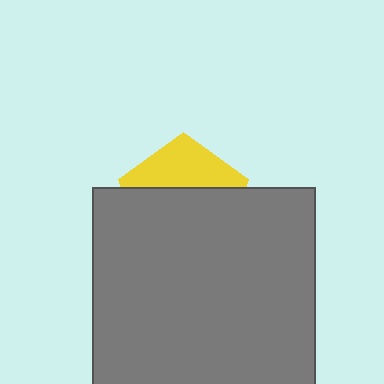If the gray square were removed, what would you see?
You would see the complete yellow pentagon.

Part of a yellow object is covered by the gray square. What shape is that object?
It is a pentagon.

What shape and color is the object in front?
The object in front is a gray square.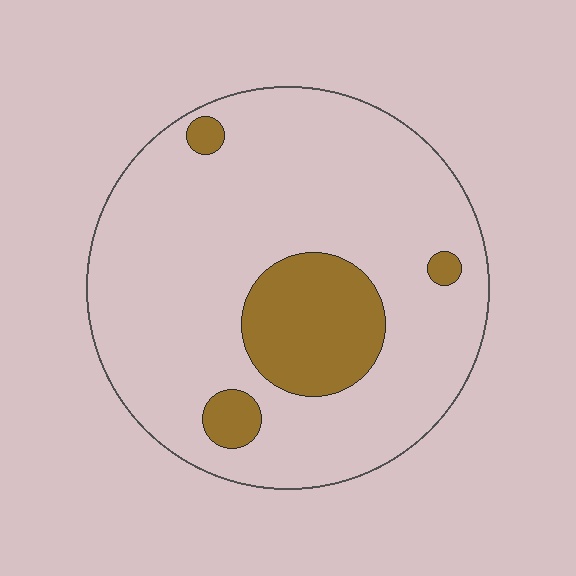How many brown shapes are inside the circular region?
4.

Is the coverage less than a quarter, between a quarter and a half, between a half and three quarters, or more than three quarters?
Less than a quarter.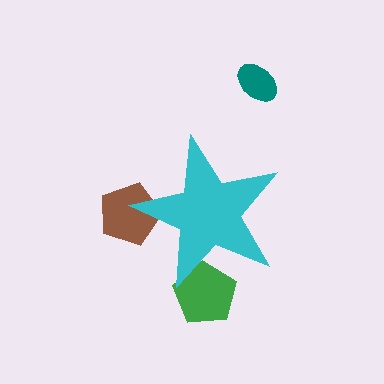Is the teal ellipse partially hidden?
No, the teal ellipse is fully visible.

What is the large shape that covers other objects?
A cyan star.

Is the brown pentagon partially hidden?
Yes, the brown pentagon is partially hidden behind the cyan star.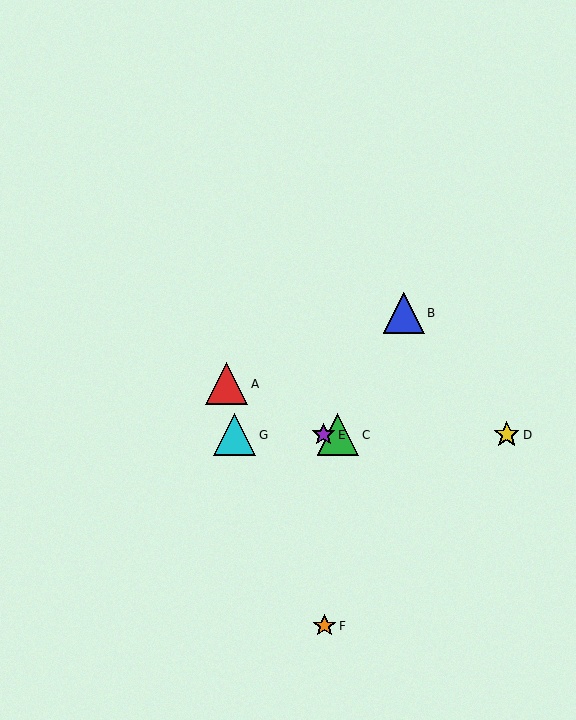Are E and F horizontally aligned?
No, E is at y≈435 and F is at y≈626.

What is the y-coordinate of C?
Object C is at y≈435.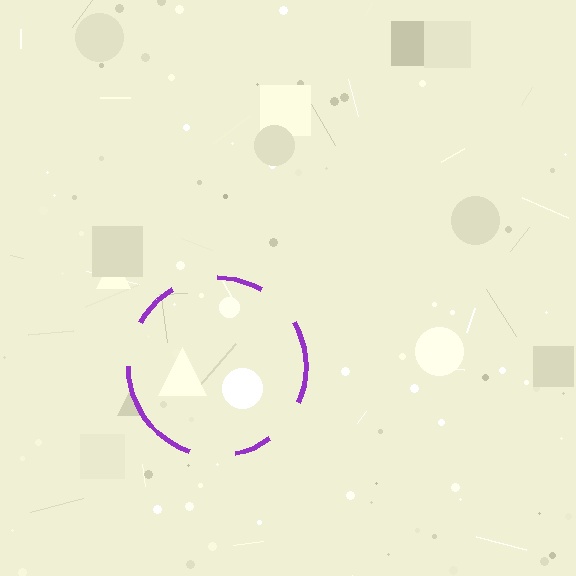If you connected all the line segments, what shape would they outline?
They would outline a circle.